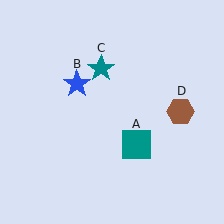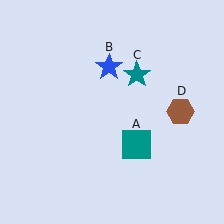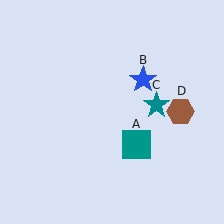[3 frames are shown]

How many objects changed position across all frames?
2 objects changed position: blue star (object B), teal star (object C).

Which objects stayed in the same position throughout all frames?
Teal square (object A) and brown hexagon (object D) remained stationary.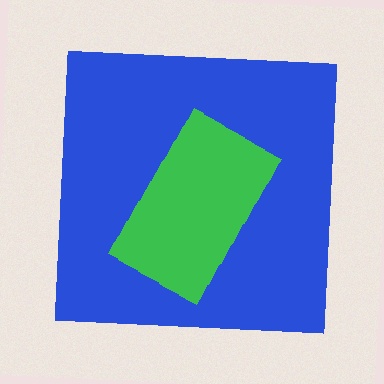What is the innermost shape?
The green rectangle.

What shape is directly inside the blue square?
The green rectangle.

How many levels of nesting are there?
2.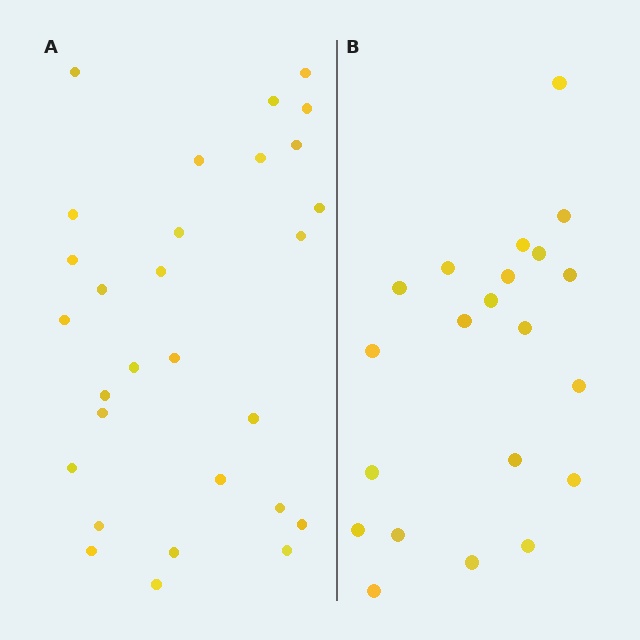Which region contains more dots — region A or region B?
Region A (the left region) has more dots.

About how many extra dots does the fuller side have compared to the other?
Region A has roughly 8 or so more dots than region B.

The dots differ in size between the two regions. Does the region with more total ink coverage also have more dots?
No. Region B has more total ink coverage because its dots are larger, but region A actually contains more individual dots. Total area can be misleading — the number of items is what matters here.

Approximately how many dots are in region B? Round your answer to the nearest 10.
About 20 dots. (The exact count is 21, which rounds to 20.)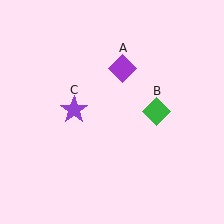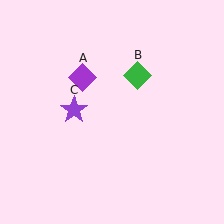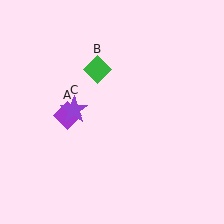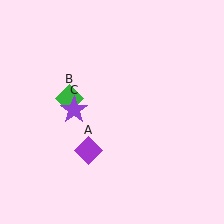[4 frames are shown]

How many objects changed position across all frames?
2 objects changed position: purple diamond (object A), green diamond (object B).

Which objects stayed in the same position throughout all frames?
Purple star (object C) remained stationary.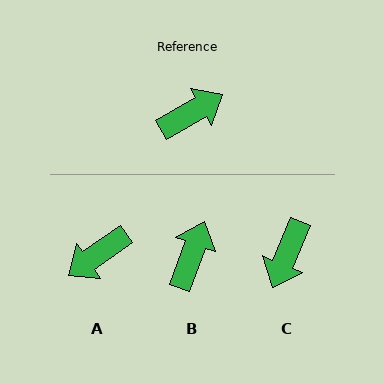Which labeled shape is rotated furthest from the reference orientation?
A, about 174 degrees away.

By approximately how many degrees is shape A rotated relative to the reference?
Approximately 174 degrees clockwise.